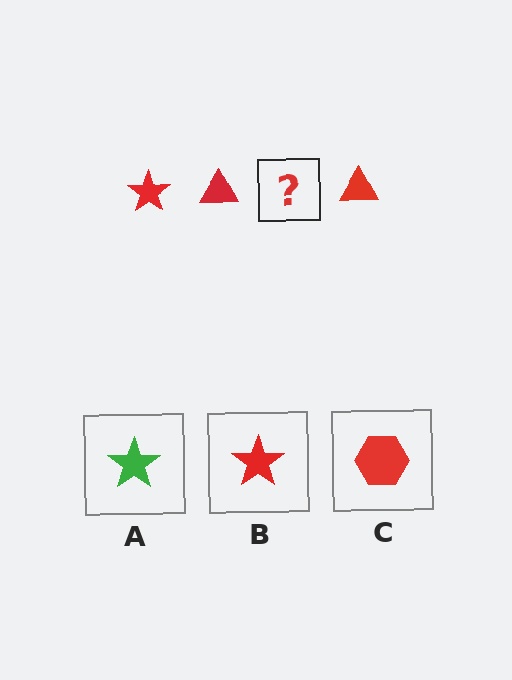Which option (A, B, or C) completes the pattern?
B.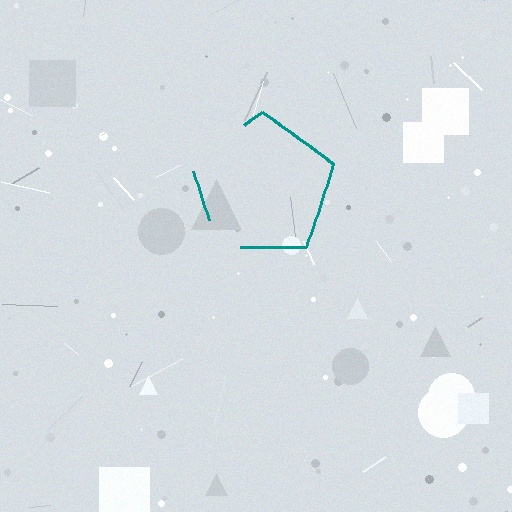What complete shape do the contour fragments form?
The contour fragments form a pentagon.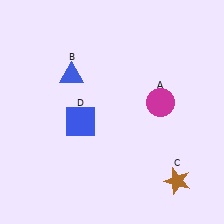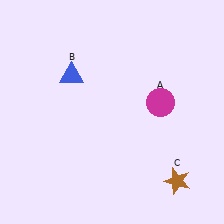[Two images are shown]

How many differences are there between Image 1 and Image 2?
There is 1 difference between the two images.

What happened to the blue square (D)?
The blue square (D) was removed in Image 2. It was in the bottom-left area of Image 1.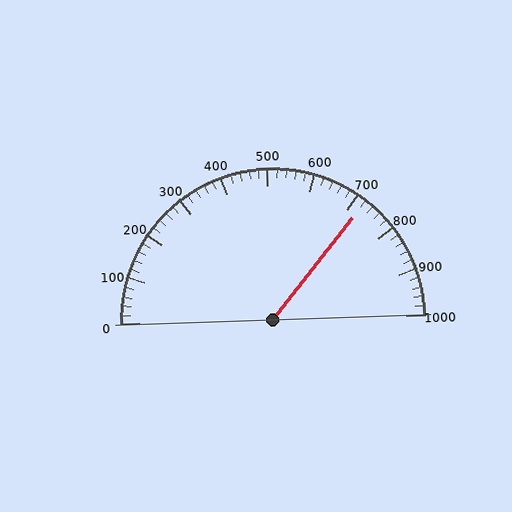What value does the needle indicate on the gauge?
The needle indicates approximately 720.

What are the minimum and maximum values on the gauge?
The gauge ranges from 0 to 1000.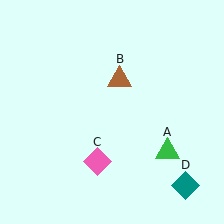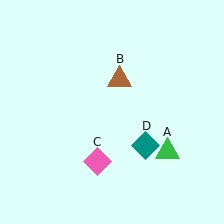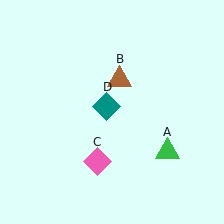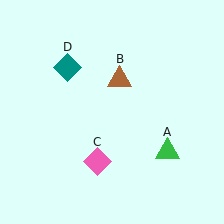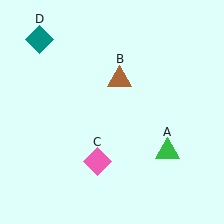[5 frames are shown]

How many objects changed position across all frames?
1 object changed position: teal diamond (object D).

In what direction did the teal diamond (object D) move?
The teal diamond (object D) moved up and to the left.